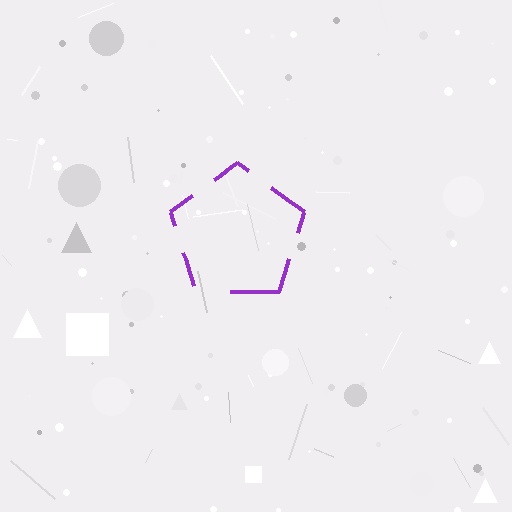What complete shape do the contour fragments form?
The contour fragments form a pentagon.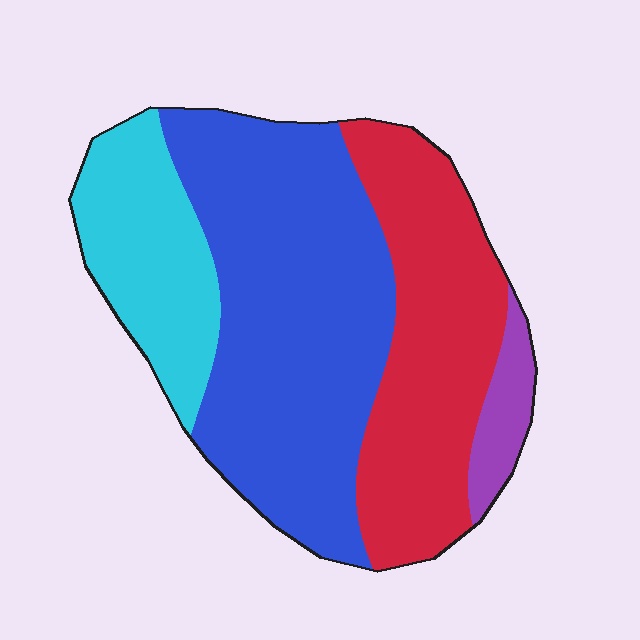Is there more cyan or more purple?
Cyan.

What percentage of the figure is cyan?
Cyan covers around 20% of the figure.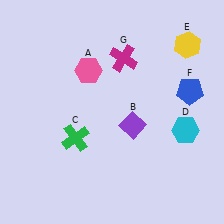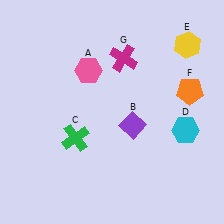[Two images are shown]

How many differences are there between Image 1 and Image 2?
There is 1 difference between the two images.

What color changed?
The pentagon (F) changed from blue in Image 1 to orange in Image 2.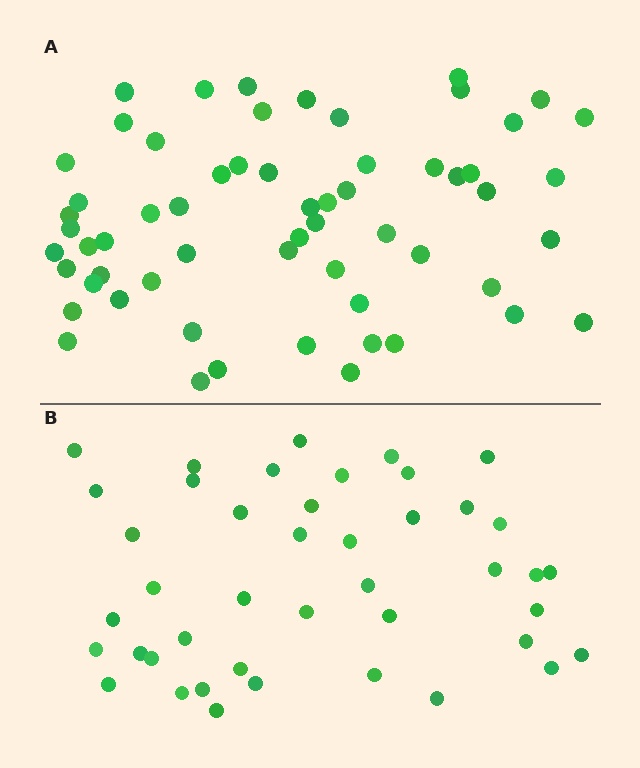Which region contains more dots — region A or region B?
Region A (the top region) has more dots.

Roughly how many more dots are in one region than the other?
Region A has approximately 15 more dots than region B.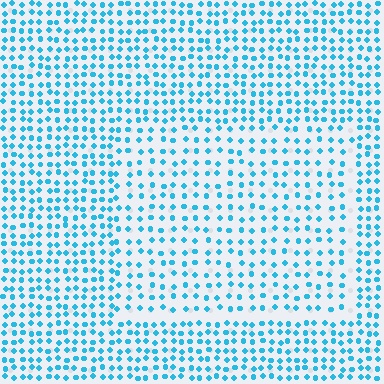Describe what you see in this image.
The image contains small cyan elements arranged at two different densities. A rectangle-shaped region is visible where the elements are less densely packed than the surrounding area.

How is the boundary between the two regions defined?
The boundary is defined by a change in element density (approximately 1.6x ratio). All elements are the same color, size, and shape.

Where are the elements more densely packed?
The elements are more densely packed outside the rectangle boundary.